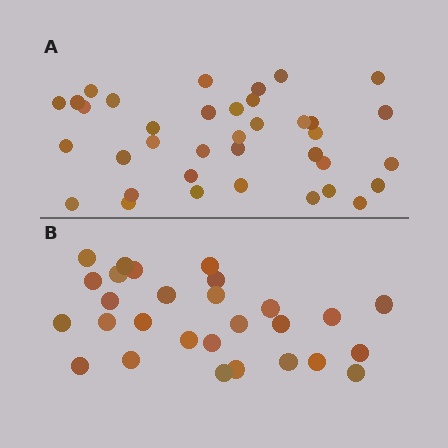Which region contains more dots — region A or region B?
Region A (the top region) has more dots.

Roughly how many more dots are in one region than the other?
Region A has roughly 8 or so more dots than region B.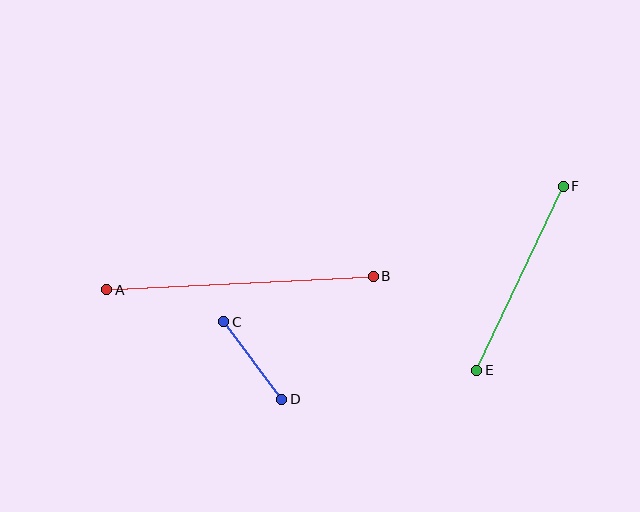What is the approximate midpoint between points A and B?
The midpoint is at approximately (240, 283) pixels.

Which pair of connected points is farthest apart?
Points A and B are farthest apart.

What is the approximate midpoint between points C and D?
The midpoint is at approximately (253, 360) pixels.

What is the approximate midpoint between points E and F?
The midpoint is at approximately (520, 278) pixels.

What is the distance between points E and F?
The distance is approximately 203 pixels.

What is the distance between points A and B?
The distance is approximately 267 pixels.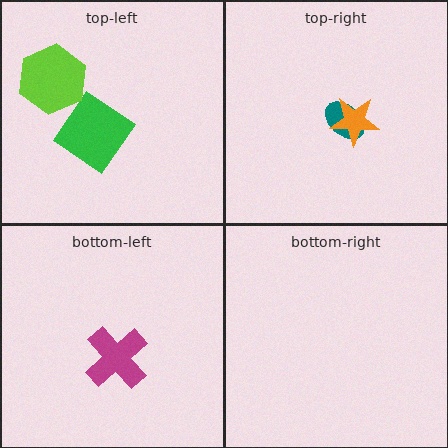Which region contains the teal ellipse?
The top-right region.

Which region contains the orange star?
The top-right region.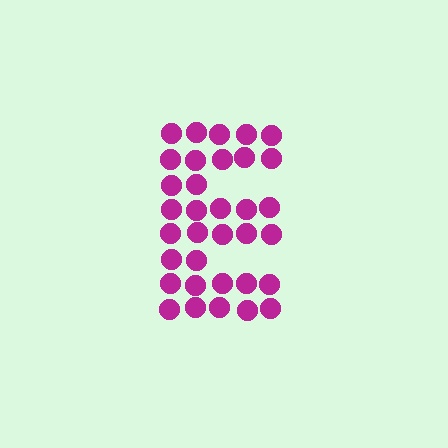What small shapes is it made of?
It is made of small circles.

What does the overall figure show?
The overall figure shows the letter E.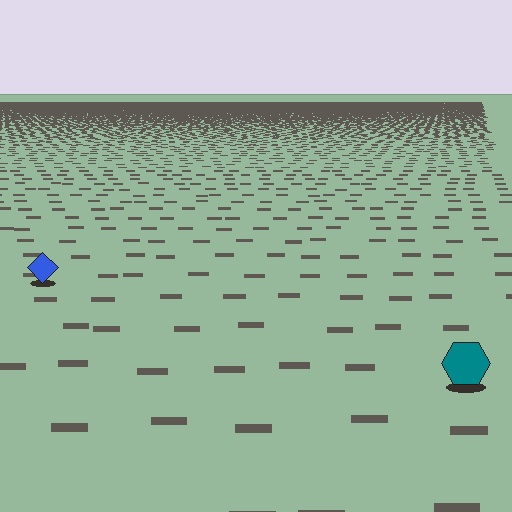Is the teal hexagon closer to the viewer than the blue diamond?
Yes. The teal hexagon is closer — you can tell from the texture gradient: the ground texture is coarser near it.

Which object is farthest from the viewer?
The blue diamond is farthest from the viewer. It appears smaller and the ground texture around it is denser.